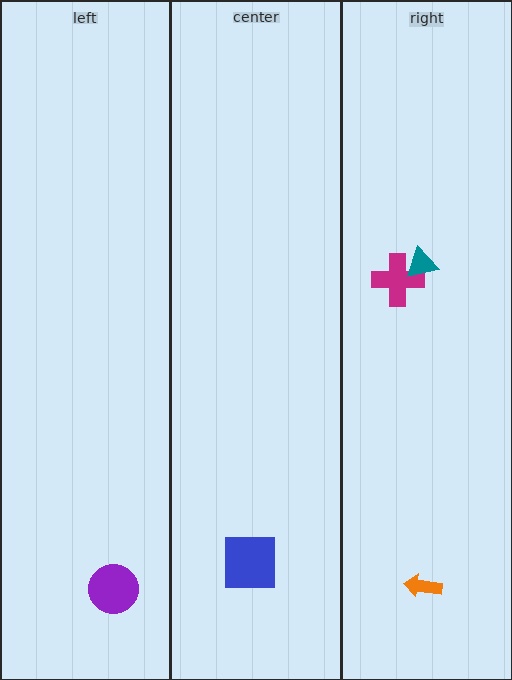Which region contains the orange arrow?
The right region.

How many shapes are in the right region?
3.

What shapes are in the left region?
The purple circle.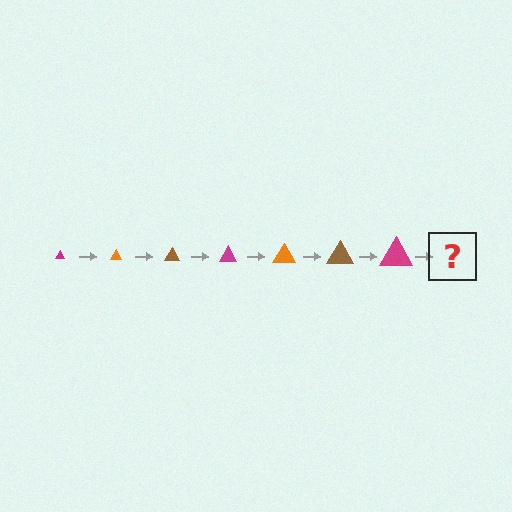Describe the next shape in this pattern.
It should be an orange triangle, larger than the previous one.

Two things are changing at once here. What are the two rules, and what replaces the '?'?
The two rules are that the triangle grows larger each step and the color cycles through magenta, orange, and brown. The '?' should be an orange triangle, larger than the previous one.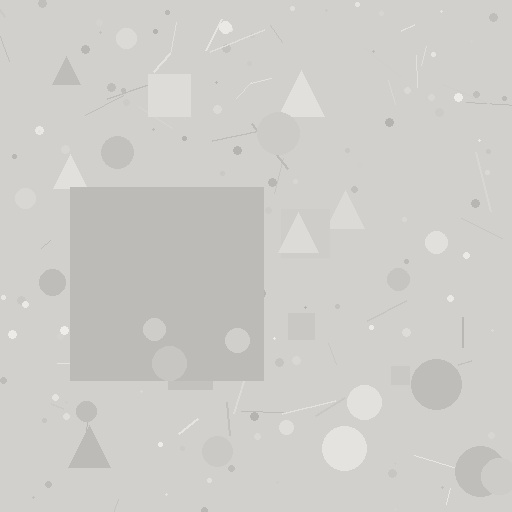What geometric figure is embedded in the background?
A square is embedded in the background.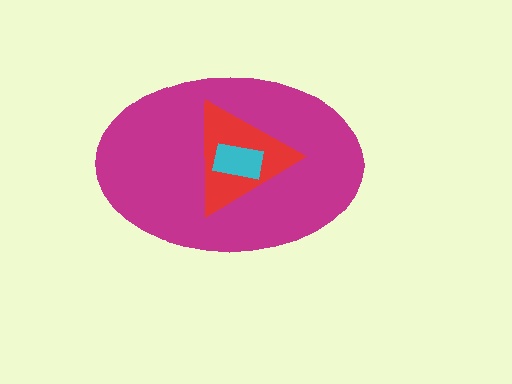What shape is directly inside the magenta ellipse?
The red triangle.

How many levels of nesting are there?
3.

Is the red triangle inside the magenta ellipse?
Yes.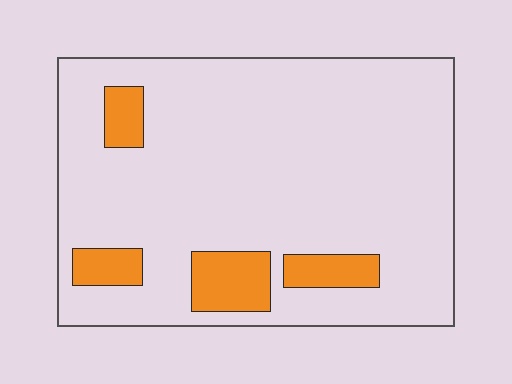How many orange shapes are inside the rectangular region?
4.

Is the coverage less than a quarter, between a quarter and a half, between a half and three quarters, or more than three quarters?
Less than a quarter.